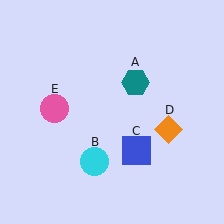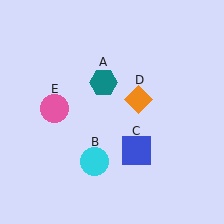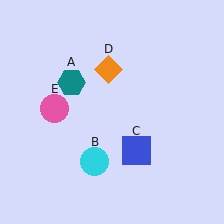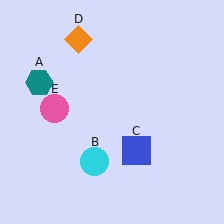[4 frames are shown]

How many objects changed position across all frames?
2 objects changed position: teal hexagon (object A), orange diamond (object D).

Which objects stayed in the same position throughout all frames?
Cyan circle (object B) and blue square (object C) and pink circle (object E) remained stationary.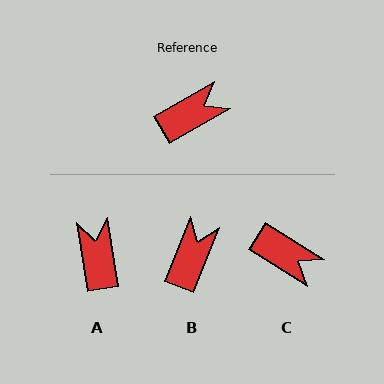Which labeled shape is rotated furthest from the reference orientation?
A, about 68 degrees away.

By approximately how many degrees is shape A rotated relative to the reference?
Approximately 68 degrees counter-clockwise.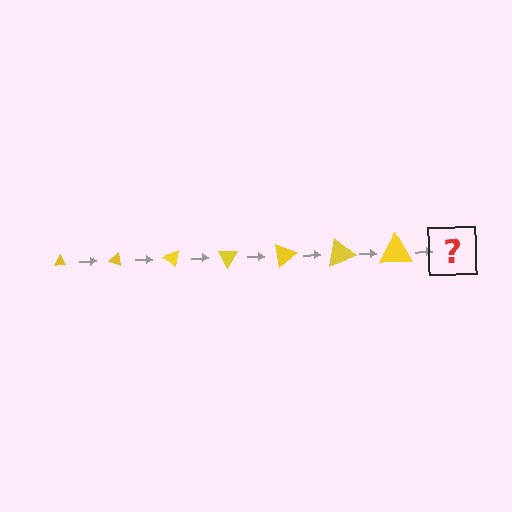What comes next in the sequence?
The next element should be a triangle, larger than the previous one and rotated 140 degrees from the start.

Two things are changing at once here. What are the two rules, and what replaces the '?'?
The two rules are that the triangle grows larger each step and it rotates 20 degrees each step. The '?' should be a triangle, larger than the previous one and rotated 140 degrees from the start.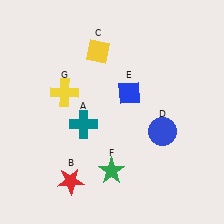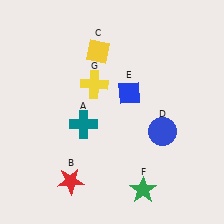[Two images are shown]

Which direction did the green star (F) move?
The green star (F) moved right.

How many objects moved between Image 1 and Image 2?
2 objects moved between the two images.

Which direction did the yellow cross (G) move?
The yellow cross (G) moved right.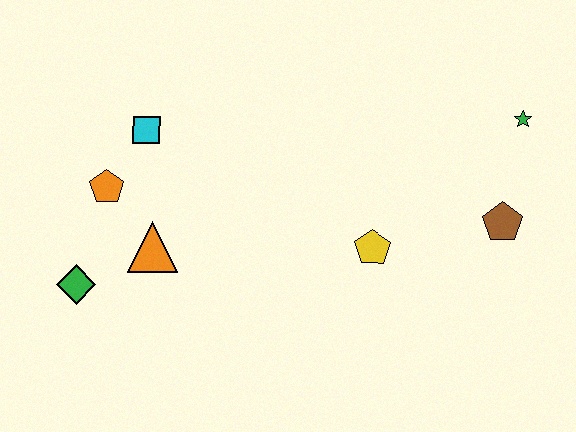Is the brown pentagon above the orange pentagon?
No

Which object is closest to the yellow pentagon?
The brown pentagon is closest to the yellow pentagon.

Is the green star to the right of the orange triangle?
Yes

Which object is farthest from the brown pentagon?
The green diamond is farthest from the brown pentagon.